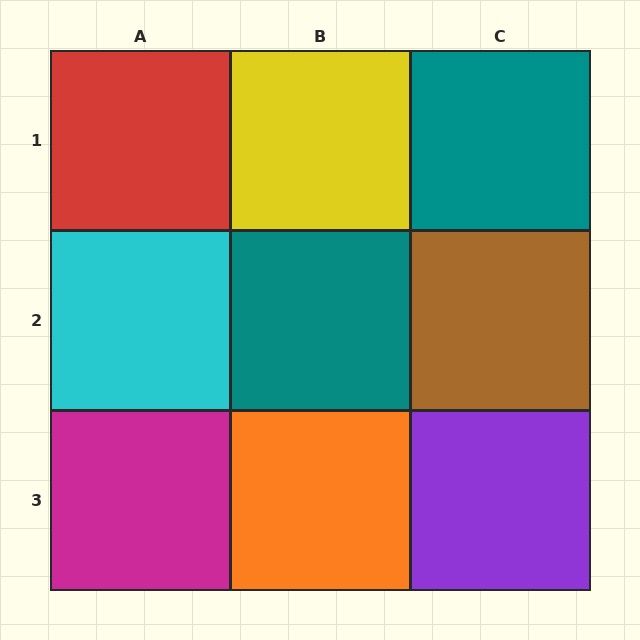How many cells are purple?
1 cell is purple.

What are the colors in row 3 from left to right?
Magenta, orange, purple.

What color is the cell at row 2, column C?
Brown.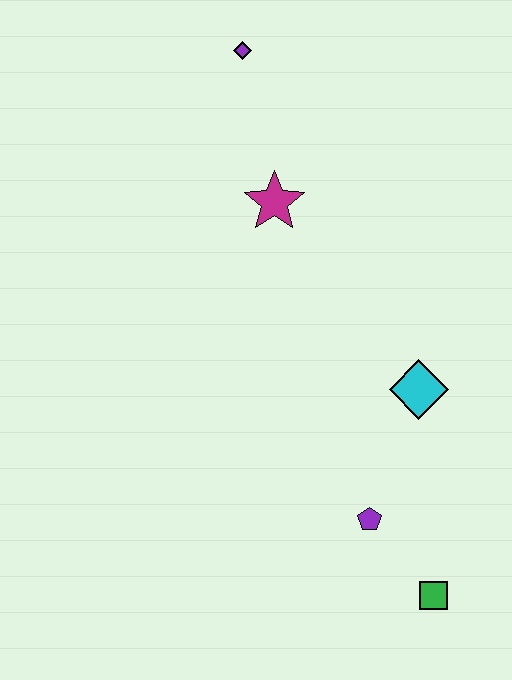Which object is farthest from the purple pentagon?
The purple diamond is farthest from the purple pentagon.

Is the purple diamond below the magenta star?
No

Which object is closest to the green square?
The purple pentagon is closest to the green square.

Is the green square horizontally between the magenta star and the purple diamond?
No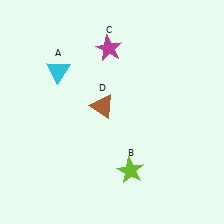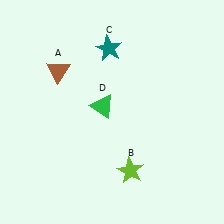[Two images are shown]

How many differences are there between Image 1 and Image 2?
There are 3 differences between the two images.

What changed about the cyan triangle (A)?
In Image 1, A is cyan. In Image 2, it changed to brown.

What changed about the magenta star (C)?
In Image 1, C is magenta. In Image 2, it changed to teal.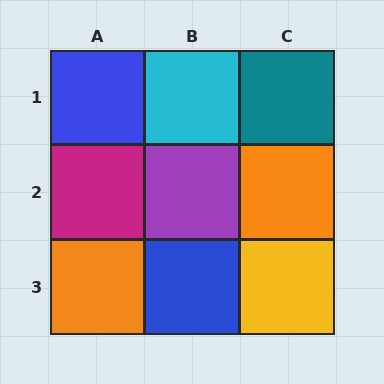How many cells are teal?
1 cell is teal.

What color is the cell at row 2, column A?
Magenta.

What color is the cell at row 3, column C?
Yellow.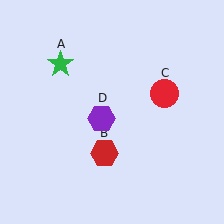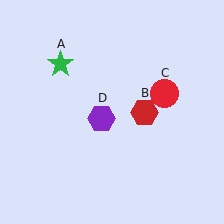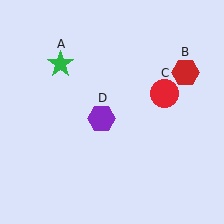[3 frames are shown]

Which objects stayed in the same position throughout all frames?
Green star (object A) and red circle (object C) and purple hexagon (object D) remained stationary.